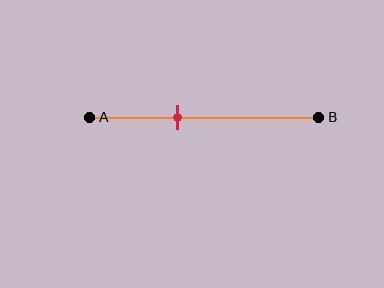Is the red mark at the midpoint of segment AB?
No, the mark is at about 40% from A, not at the 50% midpoint.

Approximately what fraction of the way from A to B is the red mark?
The red mark is approximately 40% of the way from A to B.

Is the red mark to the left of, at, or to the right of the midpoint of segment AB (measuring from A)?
The red mark is to the left of the midpoint of segment AB.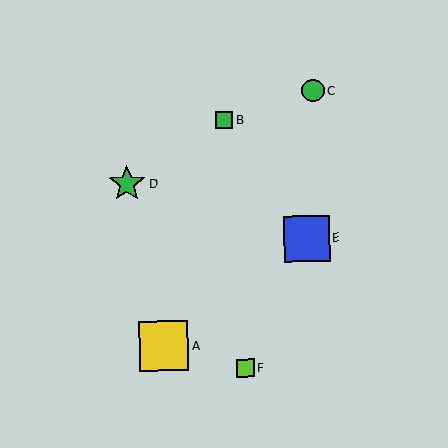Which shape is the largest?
The yellow square (labeled A) is the largest.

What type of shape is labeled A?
Shape A is a yellow square.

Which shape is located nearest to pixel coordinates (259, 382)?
The lime square (labeled F) at (245, 368) is nearest to that location.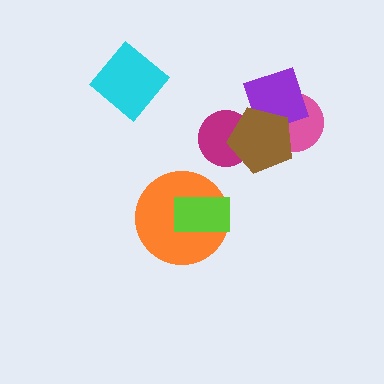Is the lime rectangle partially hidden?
No, no other shape covers it.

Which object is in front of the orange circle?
The lime rectangle is in front of the orange circle.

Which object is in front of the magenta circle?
The brown pentagon is in front of the magenta circle.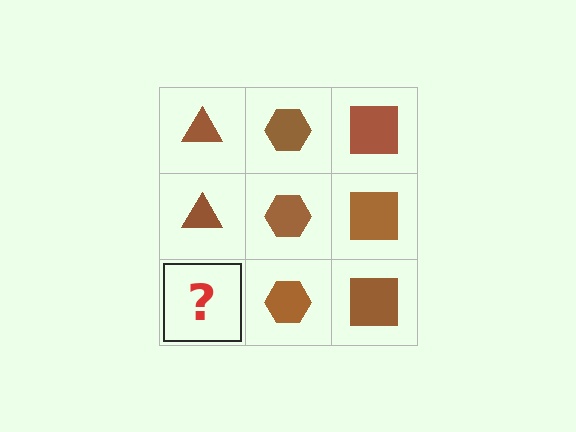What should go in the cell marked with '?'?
The missing cell should contain a brown triangle.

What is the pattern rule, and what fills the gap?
The rule is that each column has a consistent shape. The gap should be filled with a brown triangle.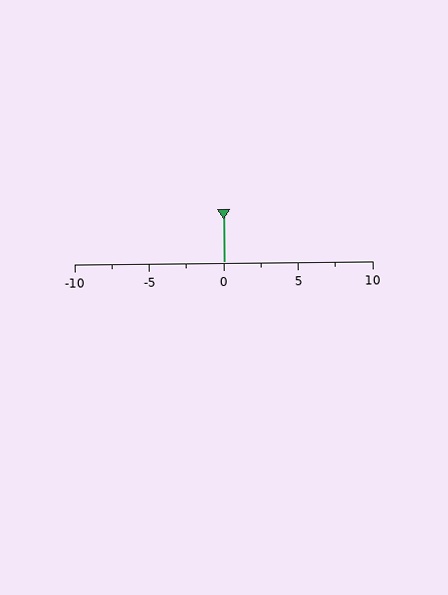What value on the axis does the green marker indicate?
The marker indicates approximately 0.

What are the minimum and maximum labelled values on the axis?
The axis runs from -10 to 10.